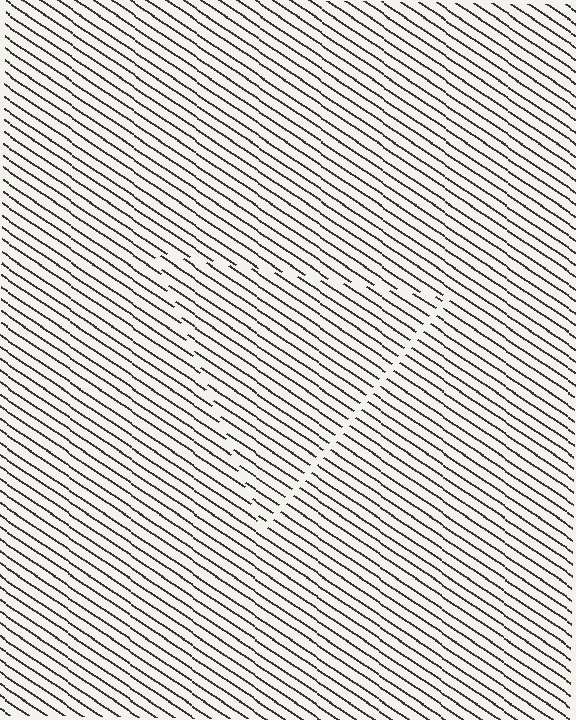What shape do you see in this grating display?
An illusory triangle. The interior of the shape contains the same grating, shifted by half a period — the contour is defined by the phase discontinuity where line-ends from the inner and outer gratings abut.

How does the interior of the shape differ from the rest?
The interior of the shape contains the same grating, shifted by half a period — the contour is defined by the phase discontinuity where line-ends from the inner and outer gratings abut.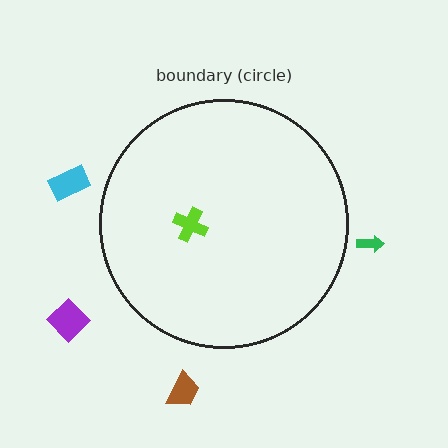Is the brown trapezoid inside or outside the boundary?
Outside.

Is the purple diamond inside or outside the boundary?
Outside.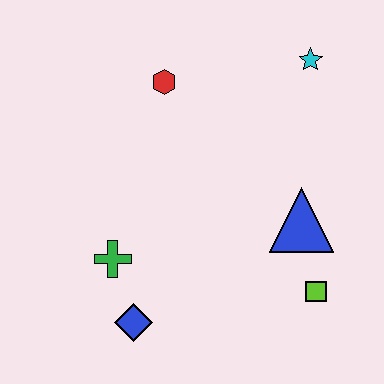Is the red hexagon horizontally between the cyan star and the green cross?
Yes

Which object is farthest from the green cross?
The cyan star is farthest from the green cross.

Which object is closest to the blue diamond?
The green cross is closest to the blue diamond.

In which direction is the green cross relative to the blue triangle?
The green cross is to the left of the blue triangle.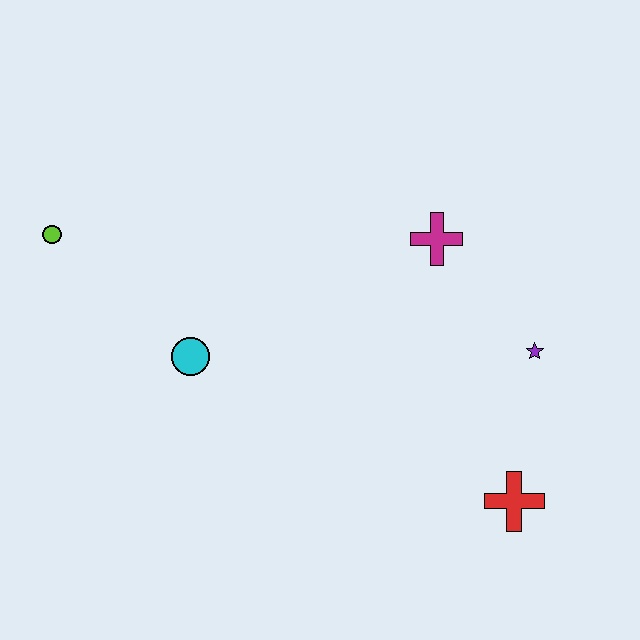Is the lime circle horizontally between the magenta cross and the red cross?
No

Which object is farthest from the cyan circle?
The red cross is farthest from the cyan circle.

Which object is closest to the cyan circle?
The lime circle is closest to the cyan circle.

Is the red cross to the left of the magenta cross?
No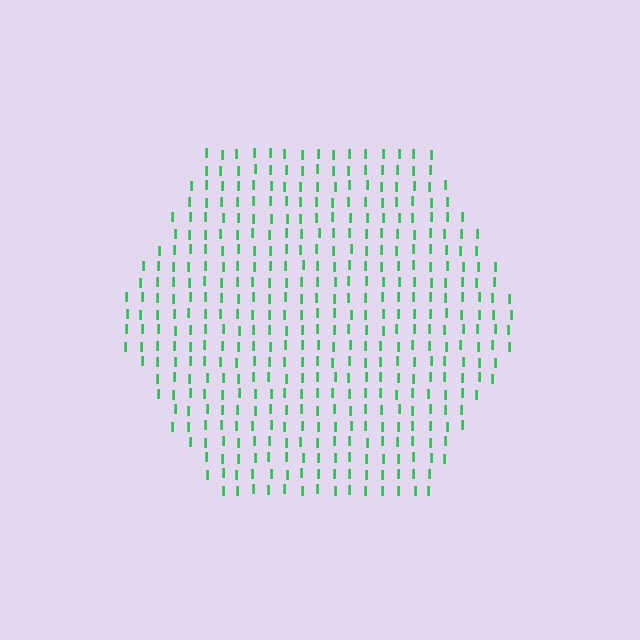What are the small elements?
The small elements are letter I's.